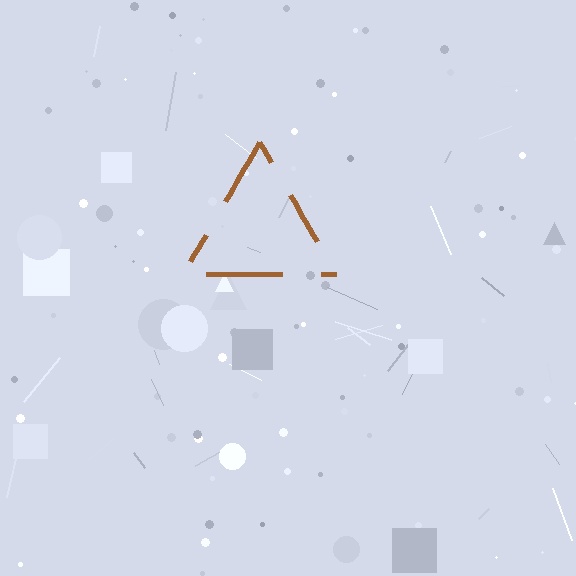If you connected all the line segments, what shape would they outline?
They would outline a triangle.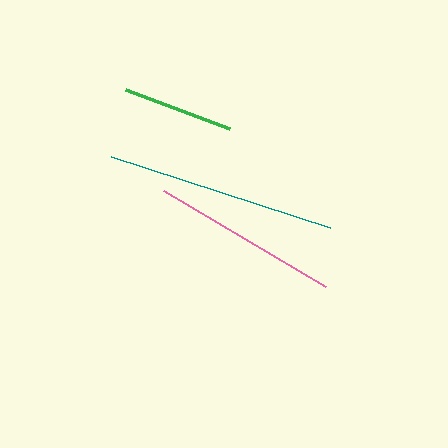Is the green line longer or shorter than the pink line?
The pink line is longer than the green line.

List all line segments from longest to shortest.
From longest to shortest: teal, pink, green.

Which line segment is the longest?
The teal line is the longest at approximately 230 pixels.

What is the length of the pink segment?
The pink segment is approximately 188 pixels long.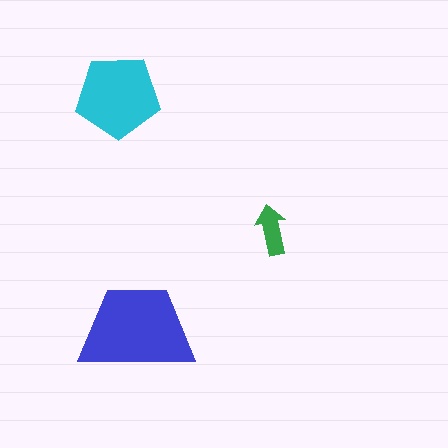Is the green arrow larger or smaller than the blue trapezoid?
Smaller.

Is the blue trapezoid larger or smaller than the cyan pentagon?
Larger.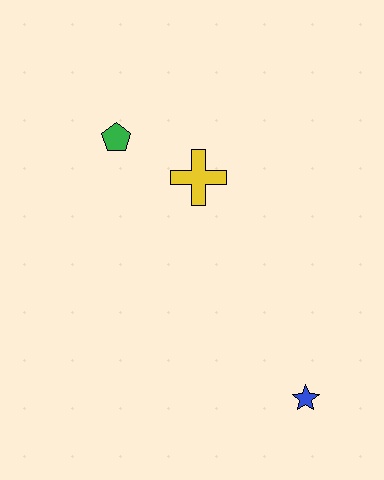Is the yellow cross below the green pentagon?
Yes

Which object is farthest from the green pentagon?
The blue star is farthest from the green pentagon.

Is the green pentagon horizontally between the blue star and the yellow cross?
No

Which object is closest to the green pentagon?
The yellow cross is closest to the green pentagon.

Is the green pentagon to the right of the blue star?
No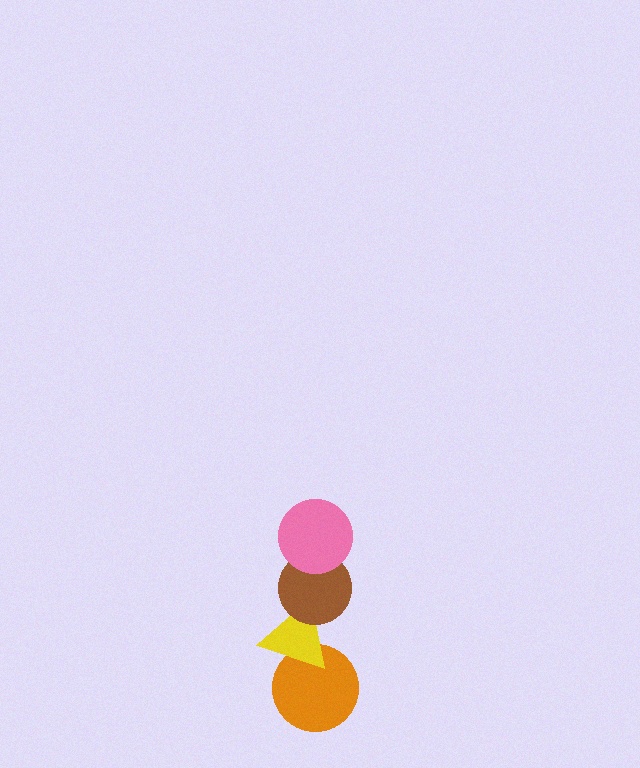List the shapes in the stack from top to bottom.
From top to bottom: the pink circle, the brown circle, the yellow triangle, the orange circle.